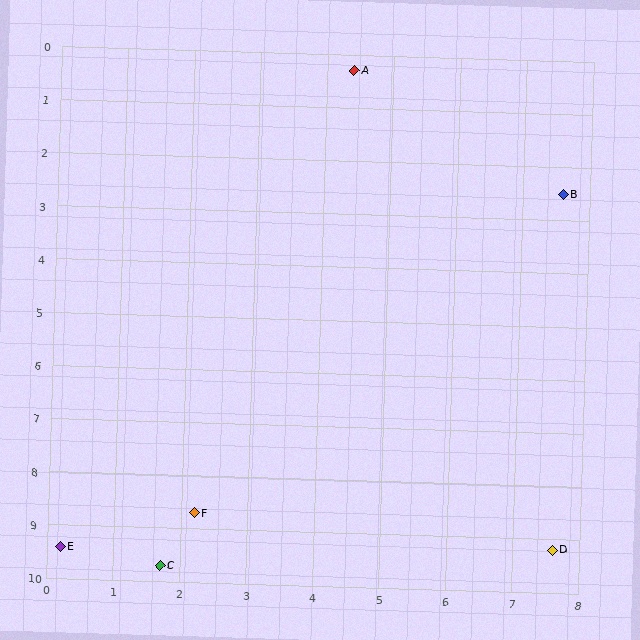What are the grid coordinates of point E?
Point E is at approximately (0.2, 9.4).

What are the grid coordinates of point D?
Point D is at approximately (7.6, 9.2).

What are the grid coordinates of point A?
Point A is at approximately (4.4, 0.3).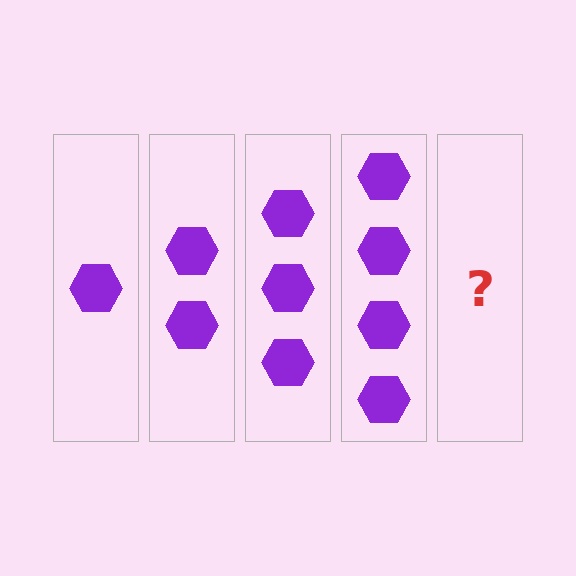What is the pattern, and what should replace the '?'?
The pattern is that each step adds one more hexagon. The '?' should be 5 hexagons.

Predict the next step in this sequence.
The next step is 5 hexagons.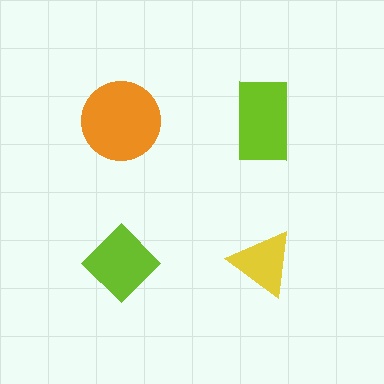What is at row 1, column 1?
An orange circle.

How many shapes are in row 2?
2 shapes.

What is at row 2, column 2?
A yellow triangle.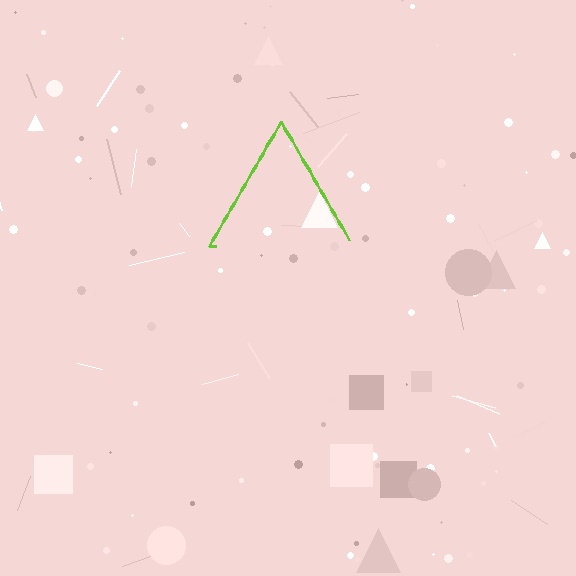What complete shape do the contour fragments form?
The contour fragments form a triangle.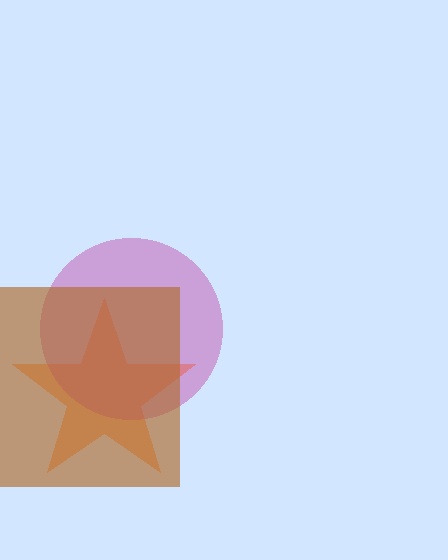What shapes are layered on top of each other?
The layered shapes are: an orange star, a magenta circle, a brown square.